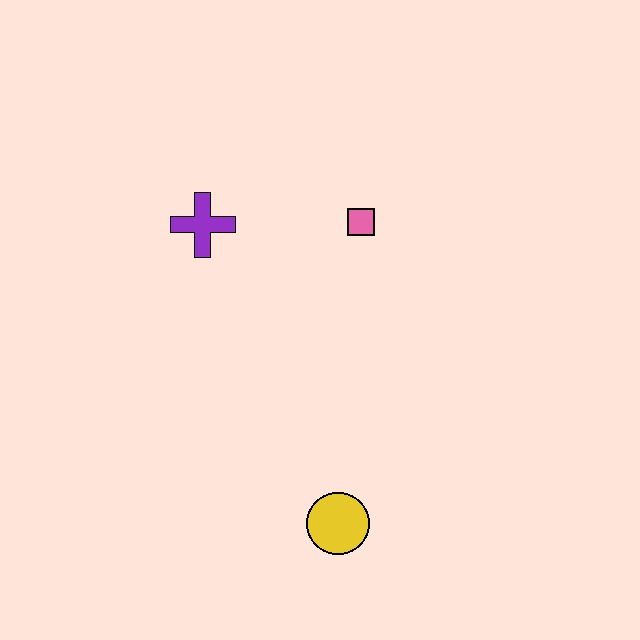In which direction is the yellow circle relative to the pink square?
The yellow circle is below the pink square.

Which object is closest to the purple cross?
The pink square is closest to the purple cross.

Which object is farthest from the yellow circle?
The purple cross is farthest from the yellow circle.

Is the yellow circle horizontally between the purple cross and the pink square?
Yes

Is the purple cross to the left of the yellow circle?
Yes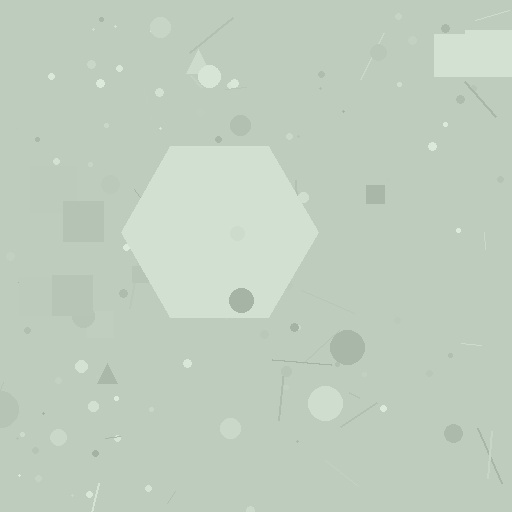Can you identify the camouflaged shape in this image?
The camouflaged shape is a hexagon.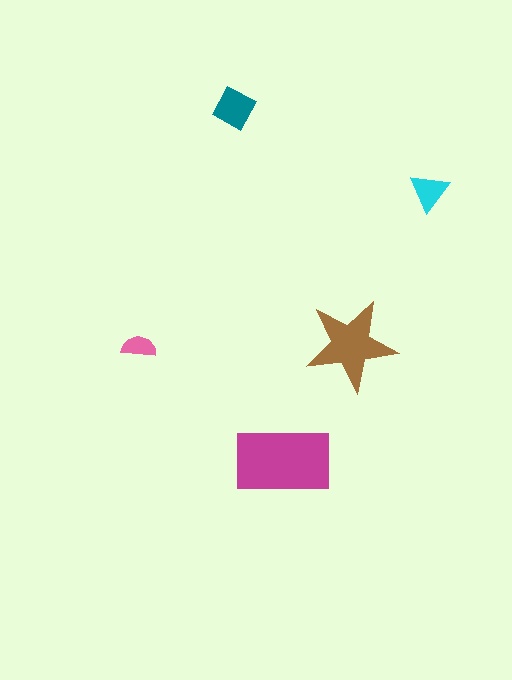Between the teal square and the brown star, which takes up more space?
The brown star.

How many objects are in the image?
There are 5 objects in the image.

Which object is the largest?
The magenta rectangle.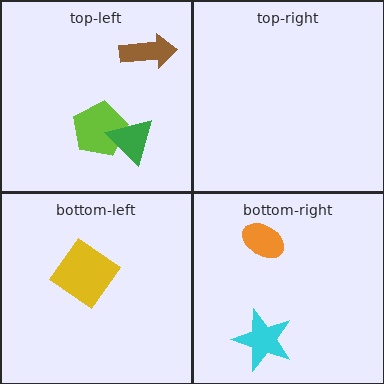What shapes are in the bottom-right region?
The orange ellipse, the cyan star.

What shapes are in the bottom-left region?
The yellow diamond.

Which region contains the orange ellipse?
The bottom-right region.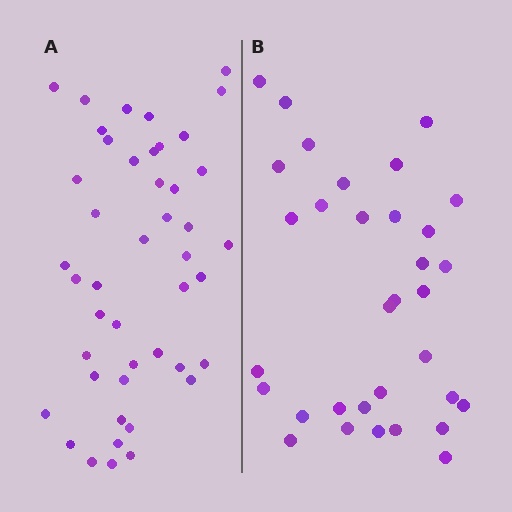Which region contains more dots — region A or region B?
Region A (the left region) has more dots.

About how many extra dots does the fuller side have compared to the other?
Region A has roughly 12 or so more dots than region B.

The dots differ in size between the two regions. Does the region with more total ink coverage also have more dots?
No. Region B has more total ink coverage because its dots are larger, but region A actually contains more individual dots. Total area can be misleading — the number of items is what matters here.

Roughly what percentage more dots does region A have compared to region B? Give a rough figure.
About 35% more.